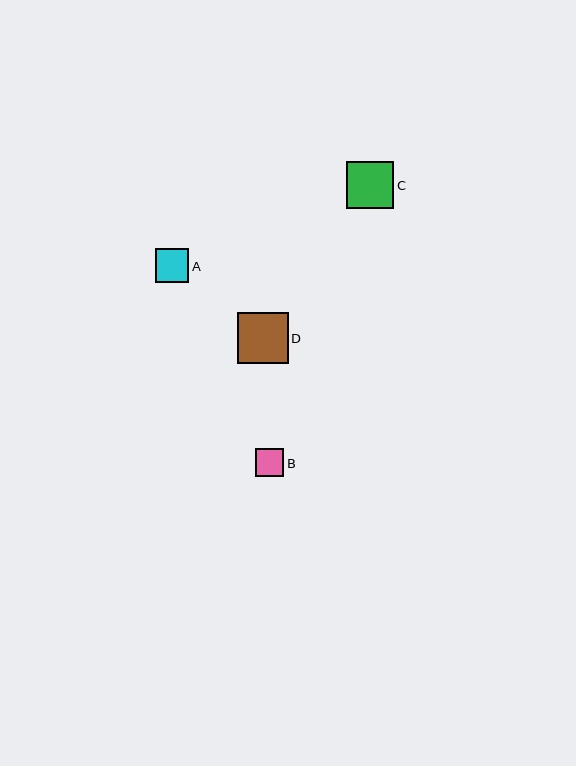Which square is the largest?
Square D is the largest with a size of approximately 51 pixels.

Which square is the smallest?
Square B is the smallest with a size of approximately 28 pixels.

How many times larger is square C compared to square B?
Square C is approximately 1.7 times the size of square B.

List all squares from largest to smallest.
From largest to smallest: D, C, A, B.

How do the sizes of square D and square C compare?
Square D and square C are approximately the same size.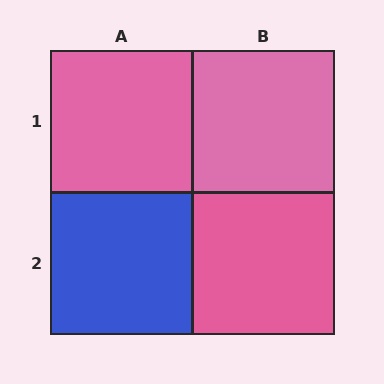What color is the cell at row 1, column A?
Pink.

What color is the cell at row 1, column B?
Pink.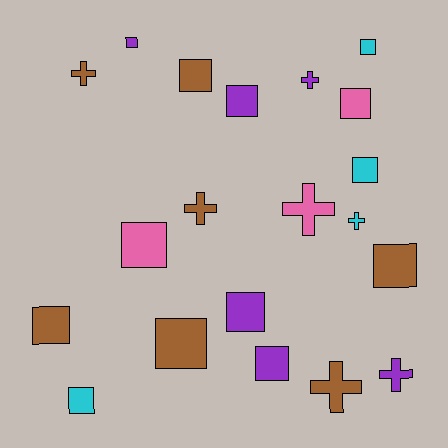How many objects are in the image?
There are 20 objects.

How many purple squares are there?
There are 4 purple squares.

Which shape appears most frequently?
Square, with 13 objects.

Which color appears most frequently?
Brown, with 7 objects.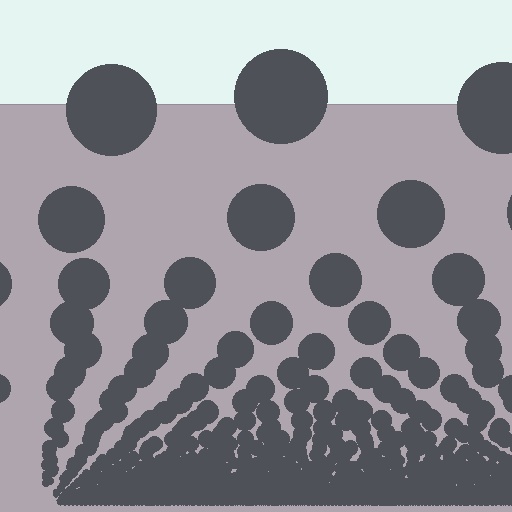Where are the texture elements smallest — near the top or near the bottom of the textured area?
Near the bottom.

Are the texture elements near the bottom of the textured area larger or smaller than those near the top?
Smaller. The gradient is inverted — elements near the bottom are smaller and denser.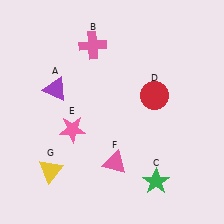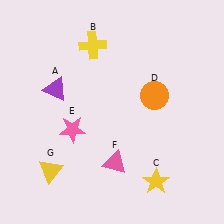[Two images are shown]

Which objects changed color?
B changed from pink to yellow. C changed from green to yellow. D changed from red to orange.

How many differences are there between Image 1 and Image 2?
There are 3 differences between the two images.